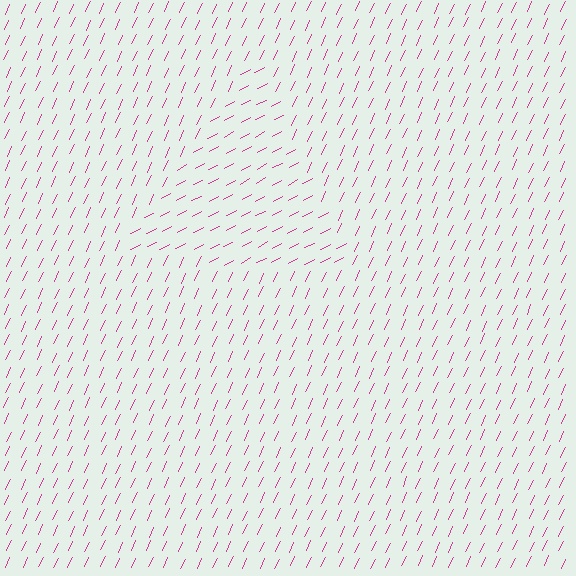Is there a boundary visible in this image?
Yes, there is a texture boundary formed by a change in line orientation.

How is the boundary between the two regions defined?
The boundary is defined purely by a change in line orientation (approximately 37 degrees difference). All lines are the same color and thickness.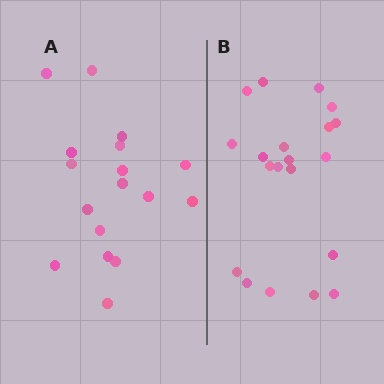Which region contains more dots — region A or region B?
Region B (the right region) has more dots.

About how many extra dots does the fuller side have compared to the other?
Region B has just a few more — roughly 2 or 3 more dots than region A.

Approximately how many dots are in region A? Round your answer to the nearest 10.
About 20 dots. (The exact count is 17, which rounds to 20.)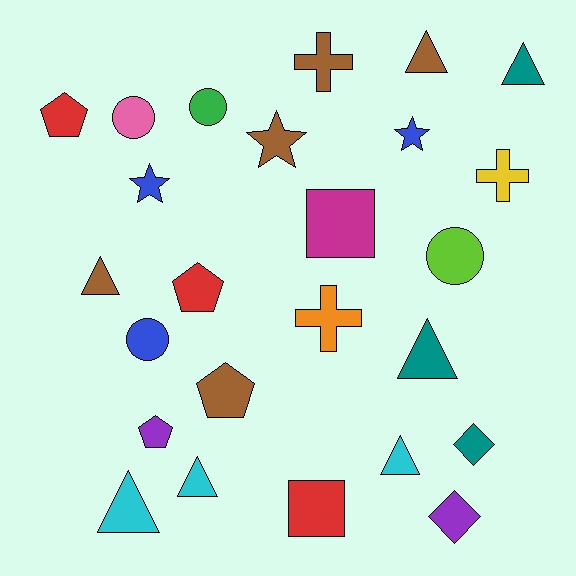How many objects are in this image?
There are 25 objects.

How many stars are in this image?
There are 3 stars.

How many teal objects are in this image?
There are 3 teal objects.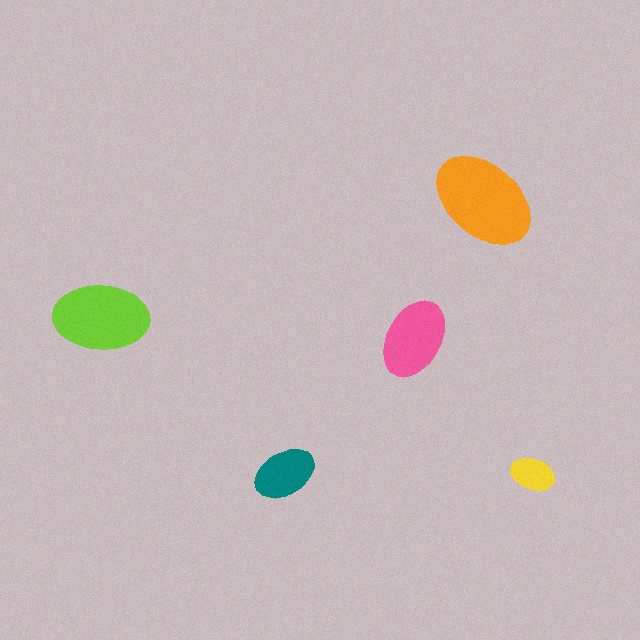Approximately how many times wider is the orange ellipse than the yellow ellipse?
About 2.5 times wider.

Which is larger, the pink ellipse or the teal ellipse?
The pink one.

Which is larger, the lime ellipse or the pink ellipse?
The lime one.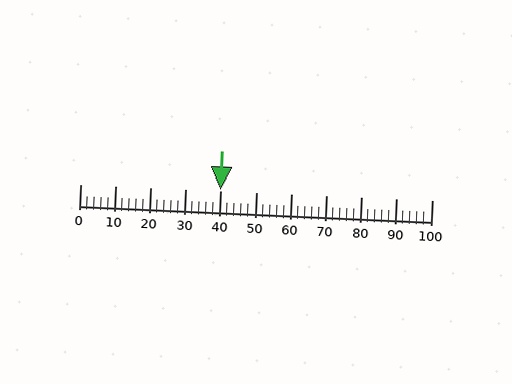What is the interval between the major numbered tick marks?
The major tick marks are spaced 10 units apart.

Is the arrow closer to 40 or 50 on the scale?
The arrow is closer to 40.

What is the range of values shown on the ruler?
The ruler shows values from 0 to 100.